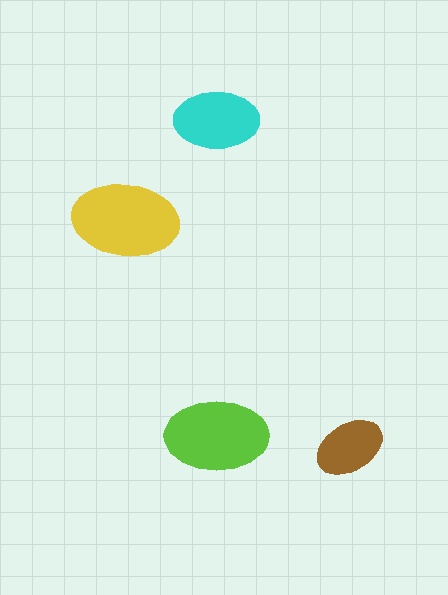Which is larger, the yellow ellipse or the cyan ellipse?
The yellow one.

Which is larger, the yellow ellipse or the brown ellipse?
The yellow one.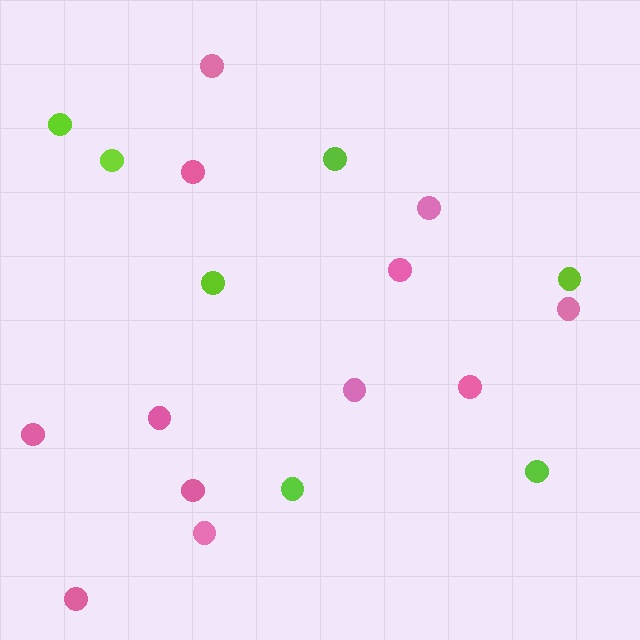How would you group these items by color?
There are 2 groups: one group of pink circles (12) and one group of lime circles (7).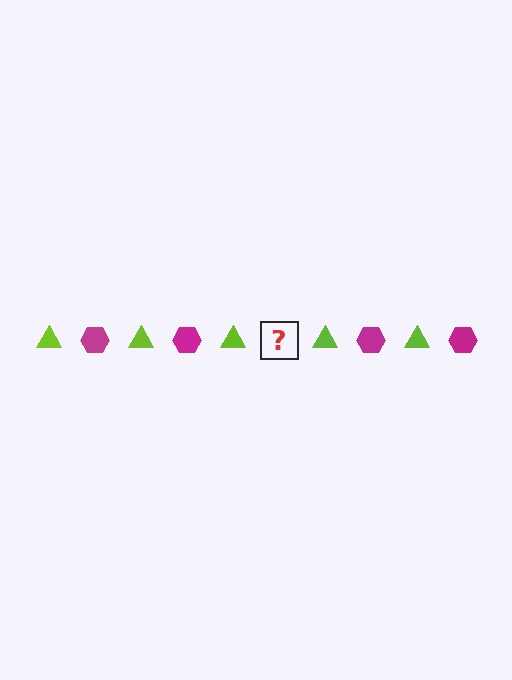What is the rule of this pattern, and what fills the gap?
The rule is that the pattern alternates between lime triangle and magenta hexagon. The gap should be filled with a magenta hexagon.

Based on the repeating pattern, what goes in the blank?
The blank should be a magenta hexagon.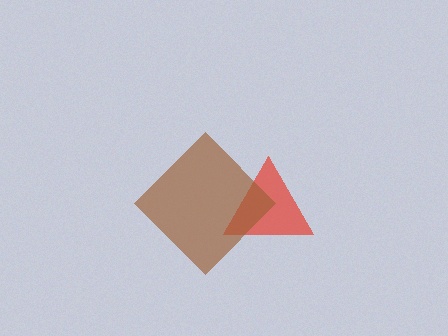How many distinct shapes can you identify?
There are 2 distinct shapes: a red triangle, a brown diamond.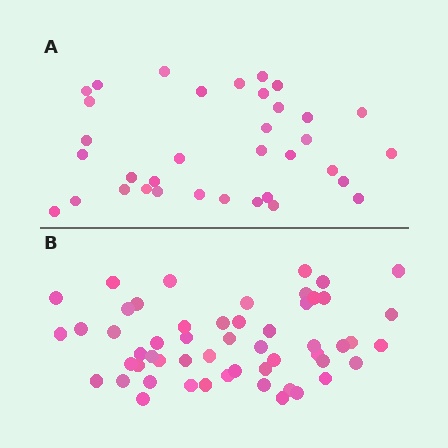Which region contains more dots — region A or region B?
Region B (the bottom region) has more dots.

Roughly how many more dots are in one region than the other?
Region B has approximately 20 more dots than region A.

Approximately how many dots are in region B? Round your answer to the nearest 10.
About 50 dots. (The exact count is 54, which rounds to 50.)